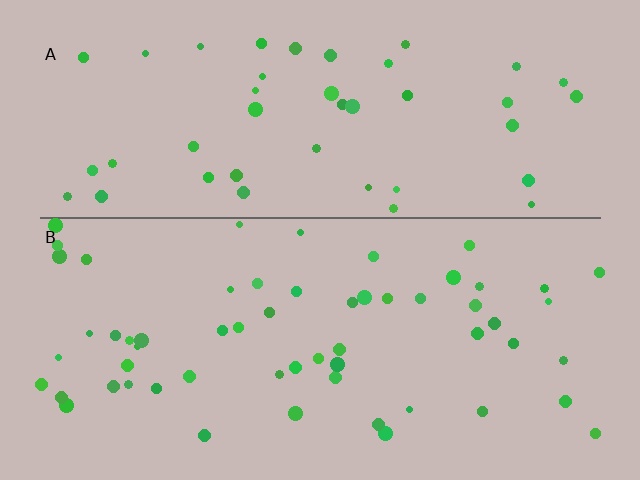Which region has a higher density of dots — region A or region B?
B (the bottom).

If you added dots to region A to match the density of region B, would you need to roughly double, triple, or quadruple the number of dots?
Approximately double.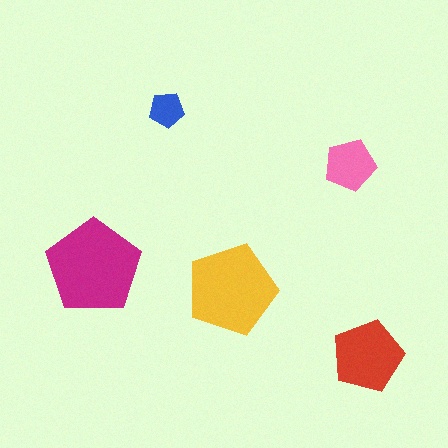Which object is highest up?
The blue pentagon is topmost.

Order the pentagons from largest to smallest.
the magenta one, the yellow one, the red one, the pink one, the blue one.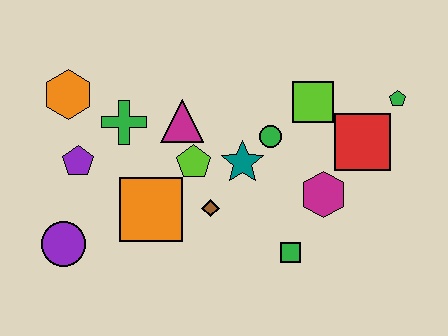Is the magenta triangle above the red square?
Yes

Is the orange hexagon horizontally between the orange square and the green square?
No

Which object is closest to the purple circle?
The purple pentagon is closest to the purple circle.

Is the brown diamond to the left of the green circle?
Yes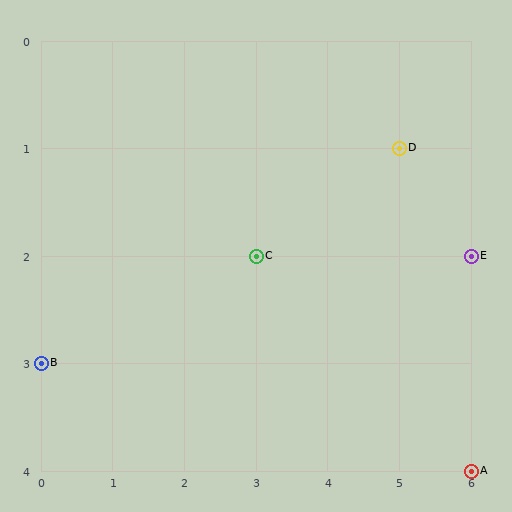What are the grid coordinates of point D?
Point D is at grid coordinates (5, 1).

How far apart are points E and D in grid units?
Points E and D are 1 column and 1 row apart (about 1.4 grid units diagonally).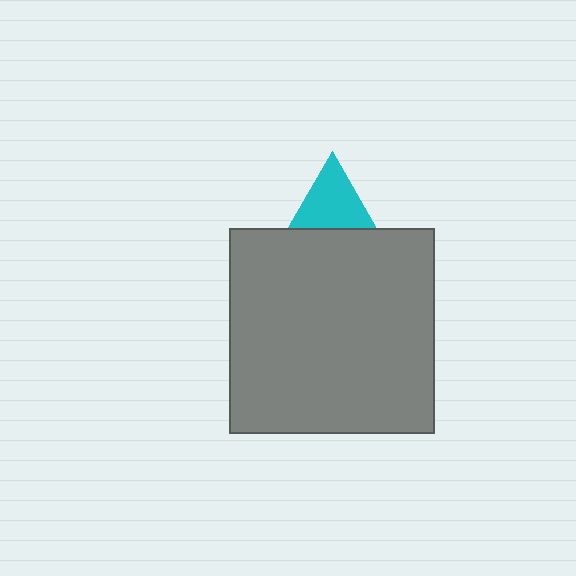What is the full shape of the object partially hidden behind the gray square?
The partially hidden object is a cyan triangle.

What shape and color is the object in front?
The object in front is a gray square.